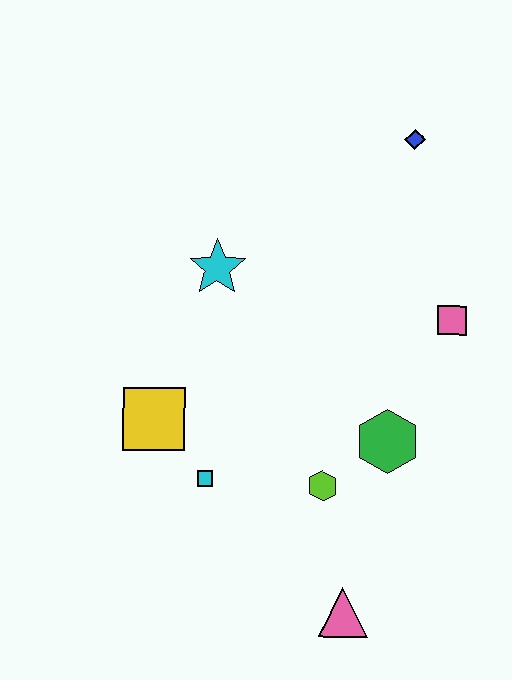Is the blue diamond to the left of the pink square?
Yes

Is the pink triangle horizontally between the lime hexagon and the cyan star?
No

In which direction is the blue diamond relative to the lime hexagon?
The blue diamond is above the lime hexagon.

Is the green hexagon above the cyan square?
Yes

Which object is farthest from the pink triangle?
The blue diamond is farthest from the pink triangle.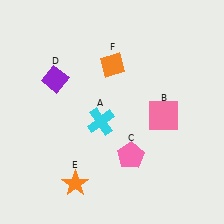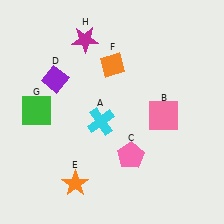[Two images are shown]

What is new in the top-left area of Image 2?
A green square (G) was added in the top-left area of Image 2.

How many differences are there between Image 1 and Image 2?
There are 2 differences between the two images.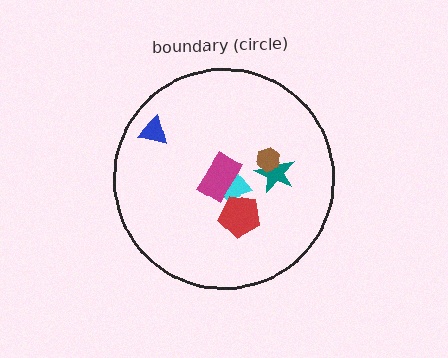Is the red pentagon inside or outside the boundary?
Inside.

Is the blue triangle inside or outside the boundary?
Inside.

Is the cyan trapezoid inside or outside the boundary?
Inside.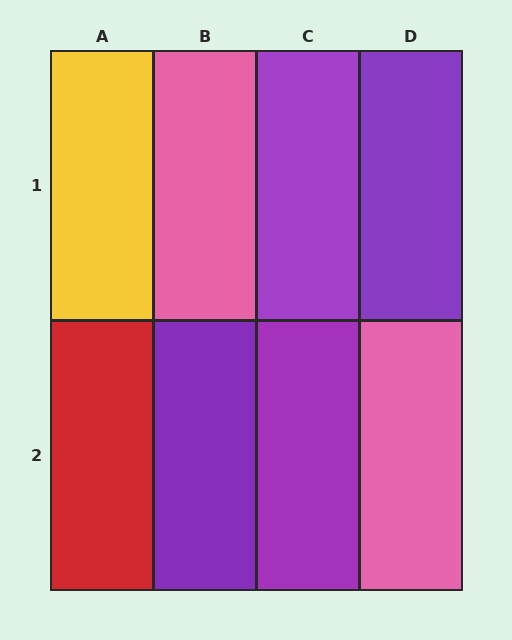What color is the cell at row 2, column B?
Purple.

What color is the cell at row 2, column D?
Pink.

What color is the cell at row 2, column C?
Purple.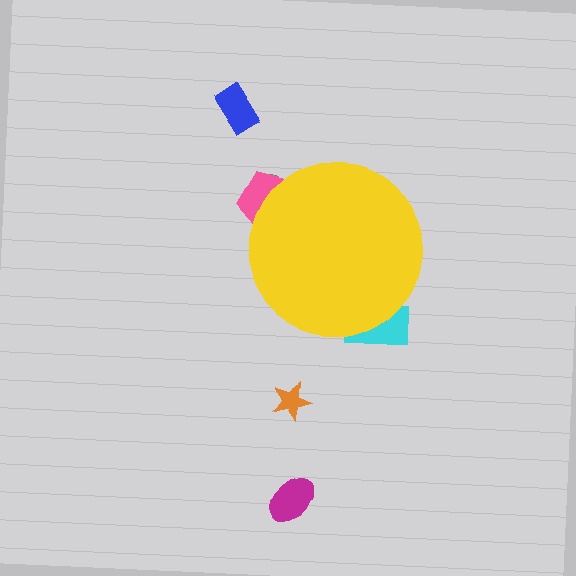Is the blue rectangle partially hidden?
No, the blue rectangle is fully visible.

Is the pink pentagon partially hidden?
Yes, the pink pentagon is partially hidden behind the yellow circle.